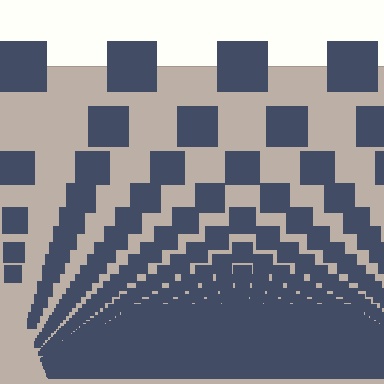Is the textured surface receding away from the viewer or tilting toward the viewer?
The surface appears to tilt toward the viewer. Texture elements get larger and sparser toward the top.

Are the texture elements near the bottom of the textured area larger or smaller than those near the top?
Smaller. The gradient is inverted — elements near the bottom are smaller and denser.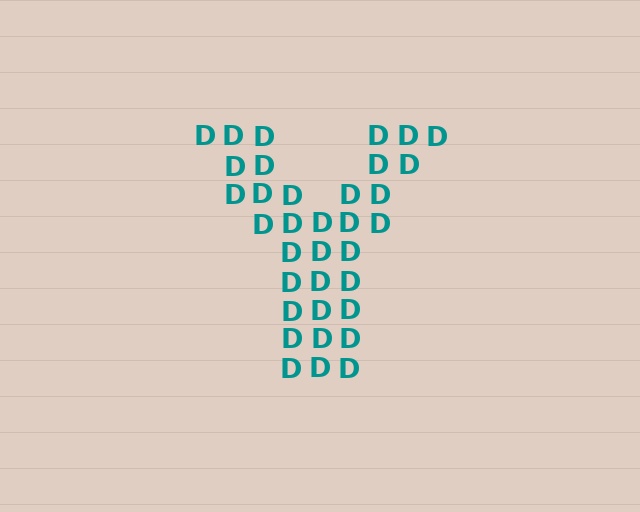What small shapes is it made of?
It is made of small letter D's.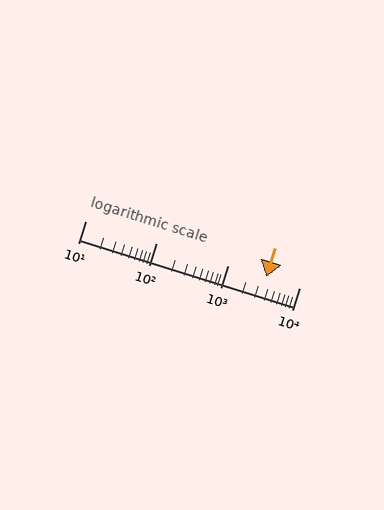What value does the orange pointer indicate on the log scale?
The pointer indicates approximately 3400.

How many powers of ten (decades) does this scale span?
The scale spans 3 decades, from 10 to 10000.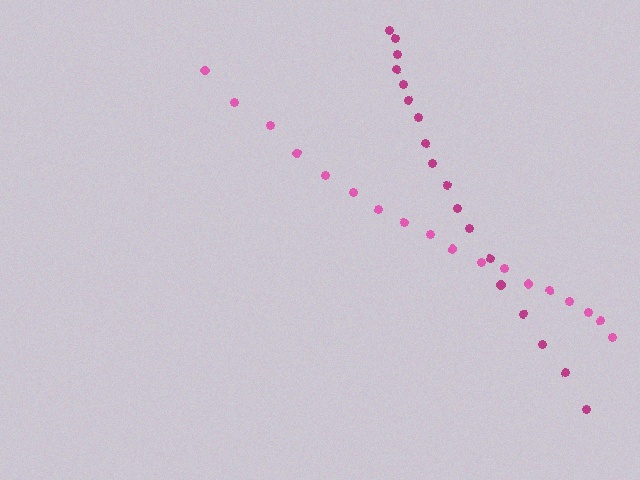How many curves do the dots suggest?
There are 2 distinct paths.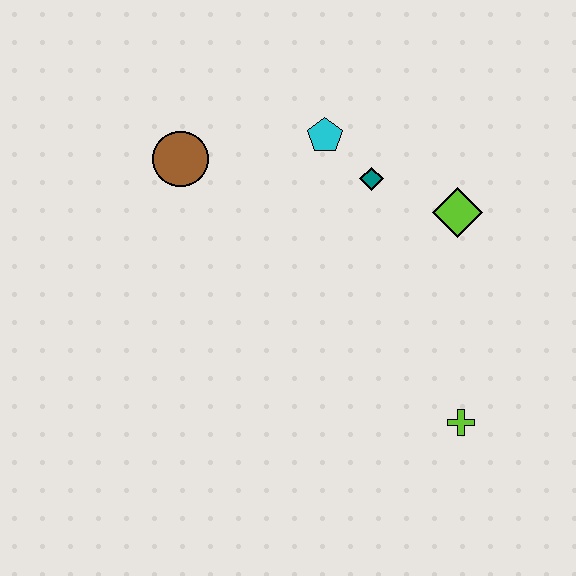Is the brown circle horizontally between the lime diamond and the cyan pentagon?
No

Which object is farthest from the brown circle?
The lime cross is farthest from the brown circle.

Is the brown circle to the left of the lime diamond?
Yes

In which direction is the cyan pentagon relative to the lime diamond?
The cyan pentagon is to the left of the lime diamond.